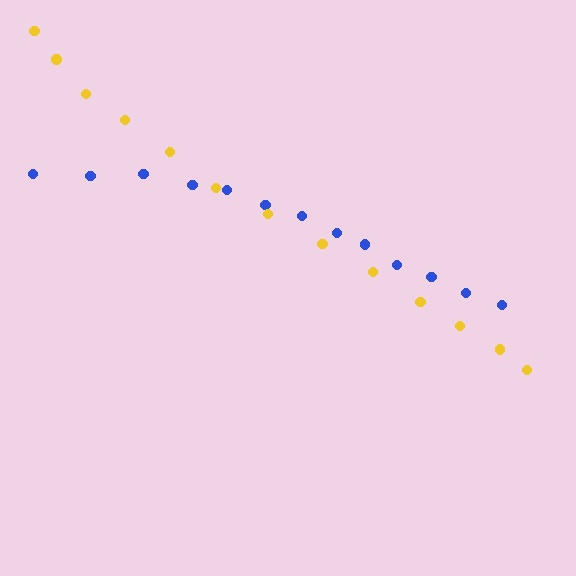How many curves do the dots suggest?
There are 2 distinct paths.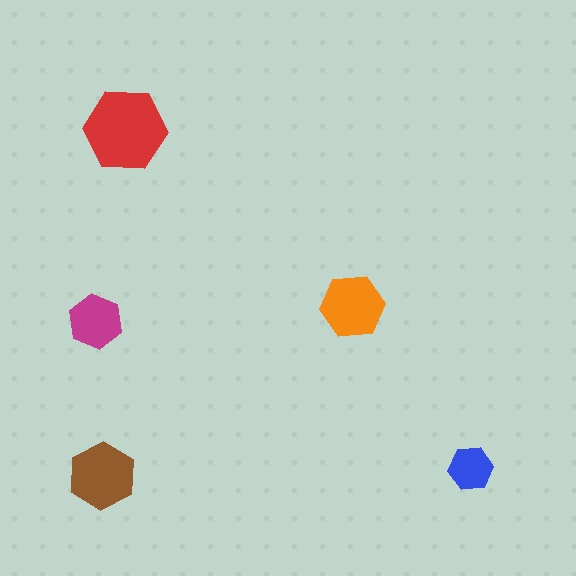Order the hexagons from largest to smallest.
the red one, the brown one, the orange one, the magenta one, the blue one.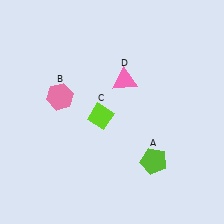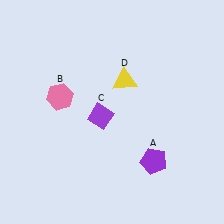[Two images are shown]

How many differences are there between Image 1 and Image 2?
There are 3 differences between the two images.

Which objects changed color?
A changed from lime to purple. C changed from lime to purple. D changed from pink to yellow.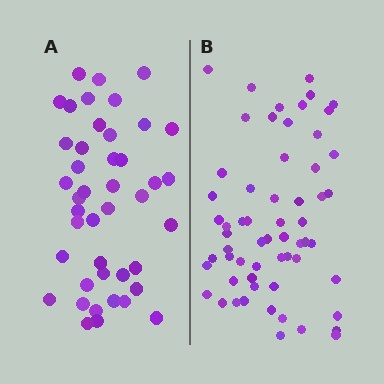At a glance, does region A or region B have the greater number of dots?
Region B (the right region) has more dots.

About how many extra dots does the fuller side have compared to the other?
Region B has approximately 15 more dots than region A.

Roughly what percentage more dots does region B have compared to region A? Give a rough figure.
About 40% more.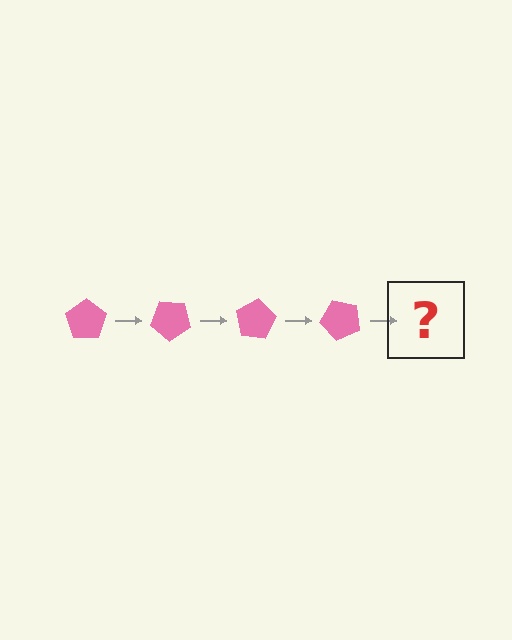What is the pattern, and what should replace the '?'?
The pattern is that the pentagon rotates 40 degrees each step. The '?' should be a pink pentagon rotated 160 degrees.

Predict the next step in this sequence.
The next step is a pink pentagon rotated 160 degrees.